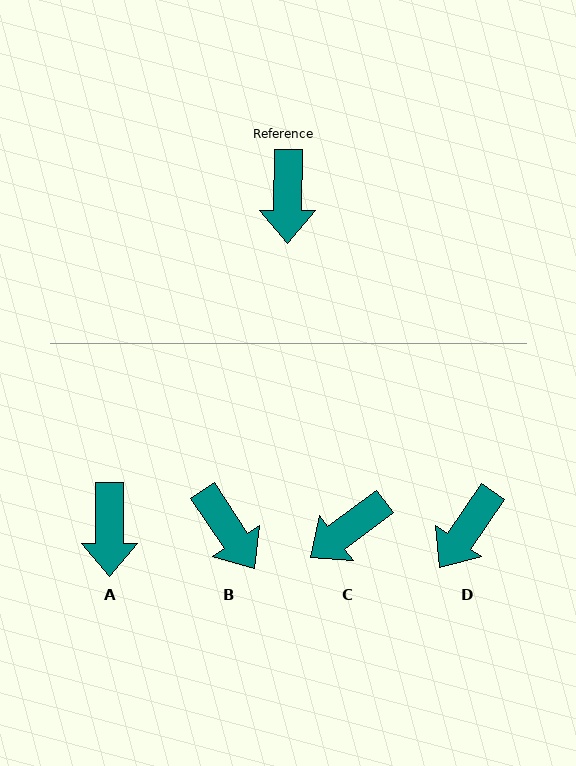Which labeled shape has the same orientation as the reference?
A.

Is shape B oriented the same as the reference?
No, it is off by about 34 degrees.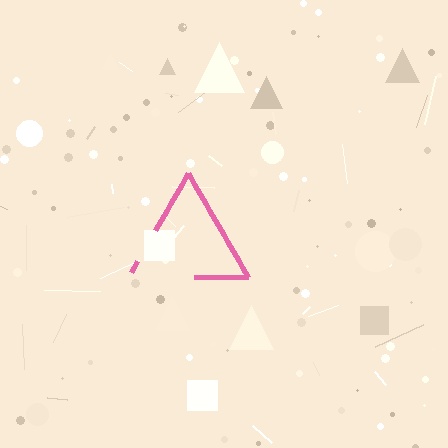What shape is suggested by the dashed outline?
The dashed outline suggests a triangle.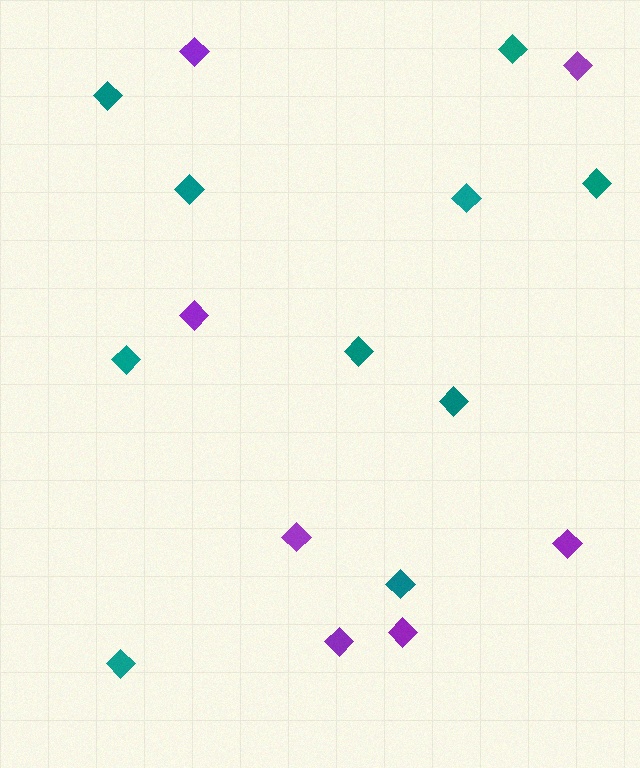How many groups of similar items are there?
There are 2 groups: one group of teal diamonds (10) and one group of purple diamonds (7).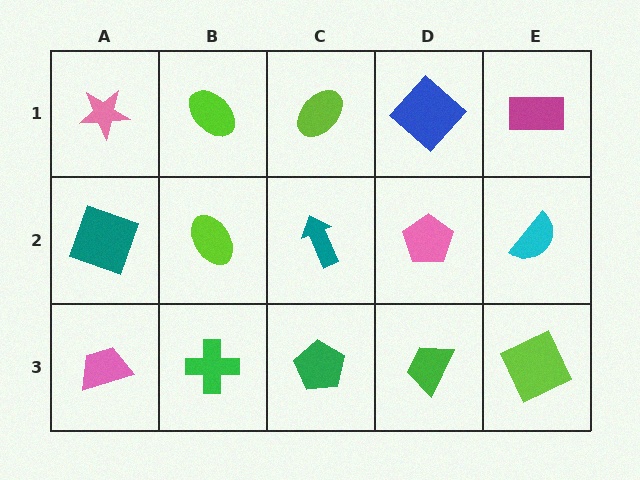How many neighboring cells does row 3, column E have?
2.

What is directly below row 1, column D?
A pink pentagon.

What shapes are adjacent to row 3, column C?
A teal arrow (row 2, column C), a green cross (row 3, column B), a green trapezoid (row 3, column D).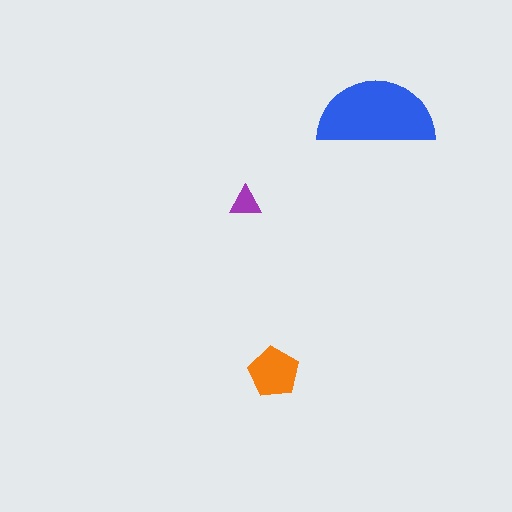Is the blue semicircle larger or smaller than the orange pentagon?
Larger.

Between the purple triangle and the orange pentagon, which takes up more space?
The orange pentagon.